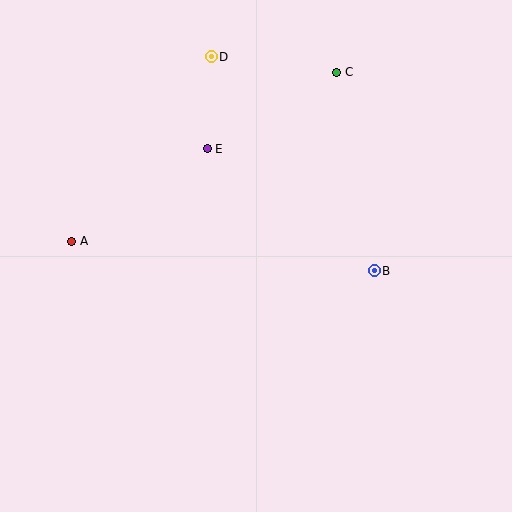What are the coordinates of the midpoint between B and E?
The midpoint between B and E is at (291, 210).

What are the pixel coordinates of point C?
Point C is at (337, 72).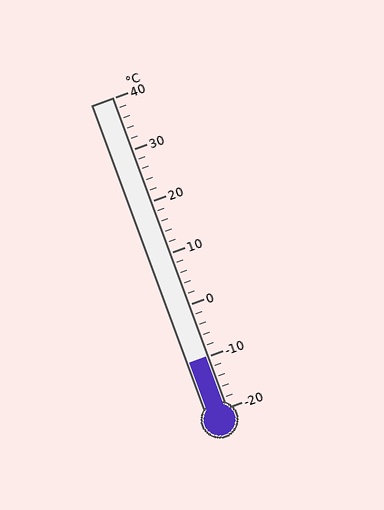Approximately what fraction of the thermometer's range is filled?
The thermometer is filled to approximately 15% of its range.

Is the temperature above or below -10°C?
The temperature is at -10°C.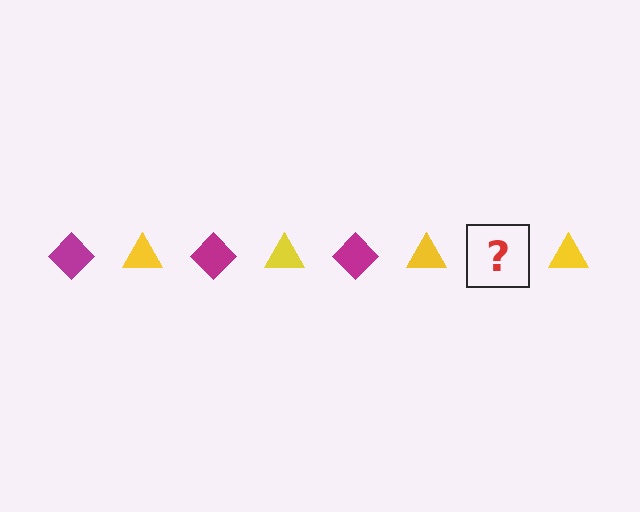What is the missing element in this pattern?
The missing element is a magenta diamond.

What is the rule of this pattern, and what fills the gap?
The rule is that the pattern alternates between magenta diamond and yellow triangle. The gap should be filled with a magenta diamond.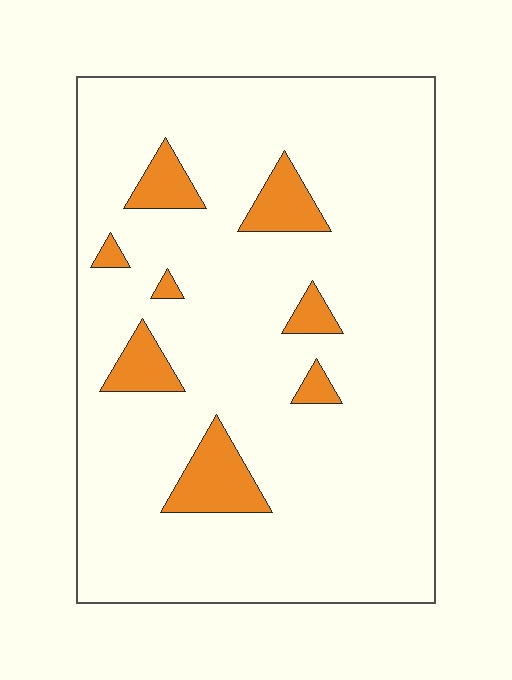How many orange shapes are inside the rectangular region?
8.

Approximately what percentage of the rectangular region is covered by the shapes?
Approximately 10%.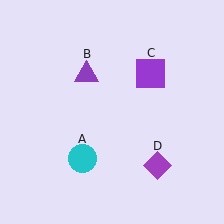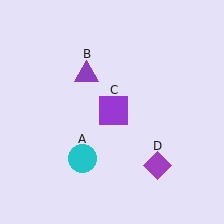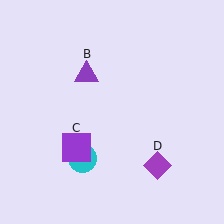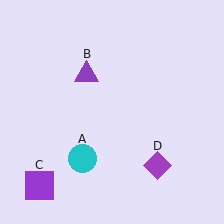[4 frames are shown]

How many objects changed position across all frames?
1 object changed position: purple square (object C).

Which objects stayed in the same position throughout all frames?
Cyan circle (object A) and purple triangle (object B) and purple diamond (object D) remained stationary.